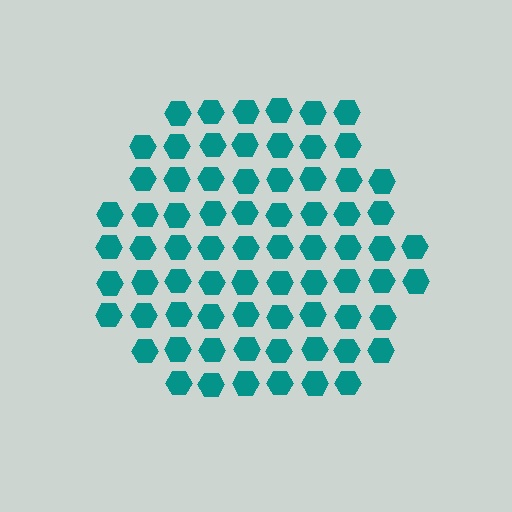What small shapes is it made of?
It is made of small hexagons.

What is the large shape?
The large shape is a hexagon.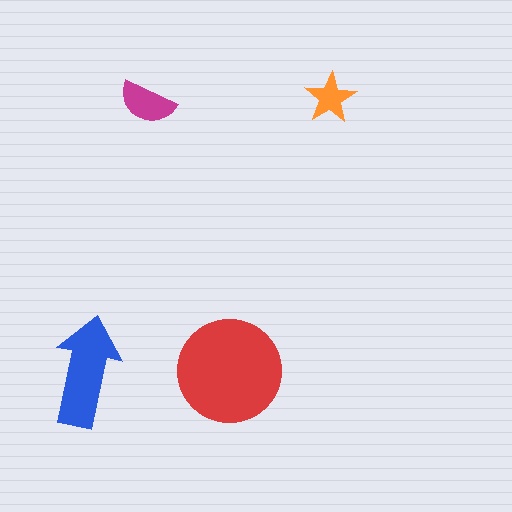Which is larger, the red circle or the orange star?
The red circle.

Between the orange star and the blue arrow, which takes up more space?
The blue arrow.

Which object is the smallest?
The orange star.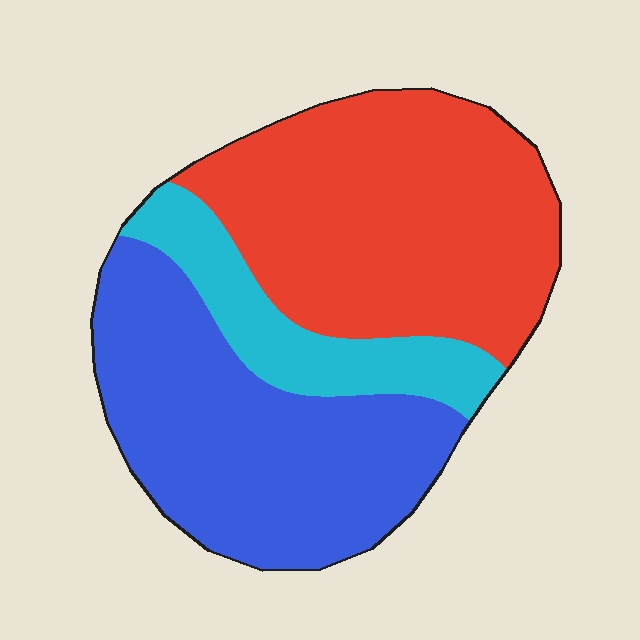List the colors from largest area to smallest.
From largest to smallest: red, blue, cyan.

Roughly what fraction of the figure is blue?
Blue covers roughly 40% of the figure.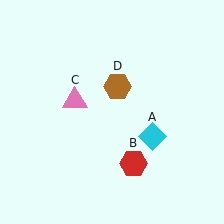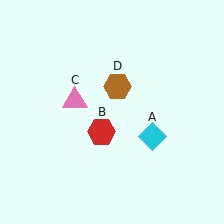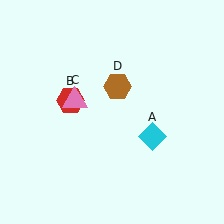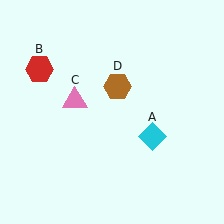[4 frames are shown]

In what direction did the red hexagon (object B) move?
The red hexagon (object B) moved up and to the left.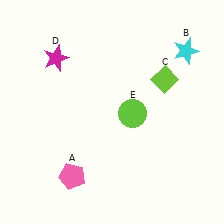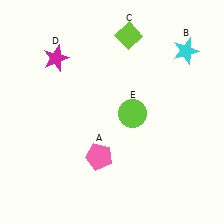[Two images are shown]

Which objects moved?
The objects that moved are: the pink pentagon (A), the lime diamond (C).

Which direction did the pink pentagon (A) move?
The pink pentagon (A) moved right.